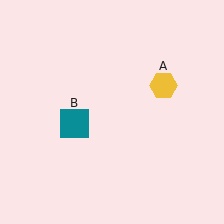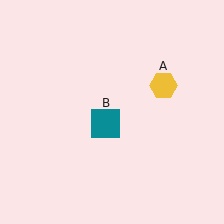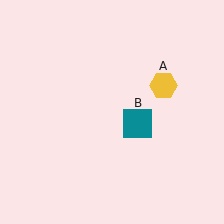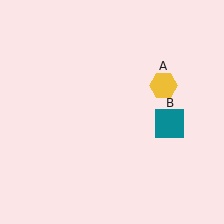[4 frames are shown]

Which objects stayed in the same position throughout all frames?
Yellow hexagon (object A) remained stationary.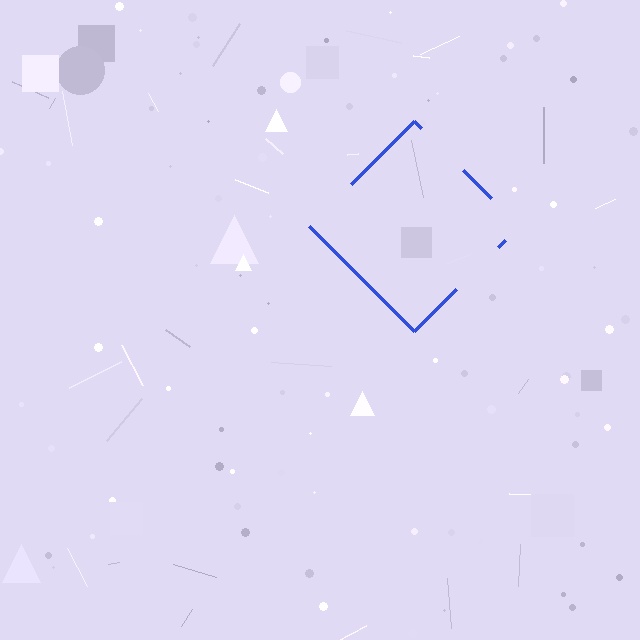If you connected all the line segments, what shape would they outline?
They would outline a diamond.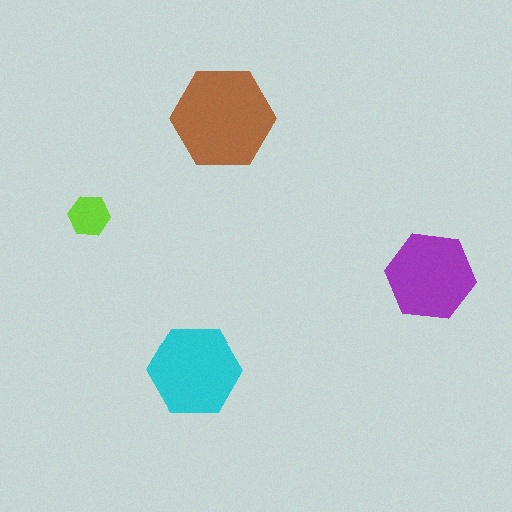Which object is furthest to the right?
The purple hexagon is rightmost.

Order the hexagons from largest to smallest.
the brown one, the cyan one, the purple one, the lime one.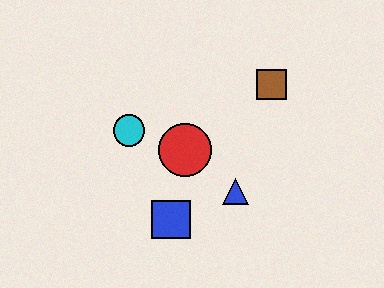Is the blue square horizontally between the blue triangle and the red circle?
No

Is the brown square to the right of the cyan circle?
Yes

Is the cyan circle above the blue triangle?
Yes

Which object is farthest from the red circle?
The brown square is farthest from the red circle.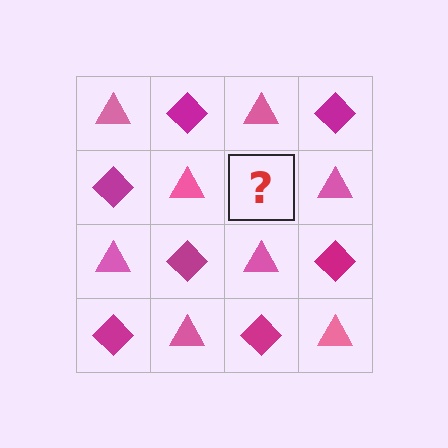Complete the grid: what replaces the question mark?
The question mark should be replaced with a magenta diamond.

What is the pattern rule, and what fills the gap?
The rule is that it alternates pink triangle and magenta diamond in a checkerboard pattern. The gap should be filled with a magenta diamond.